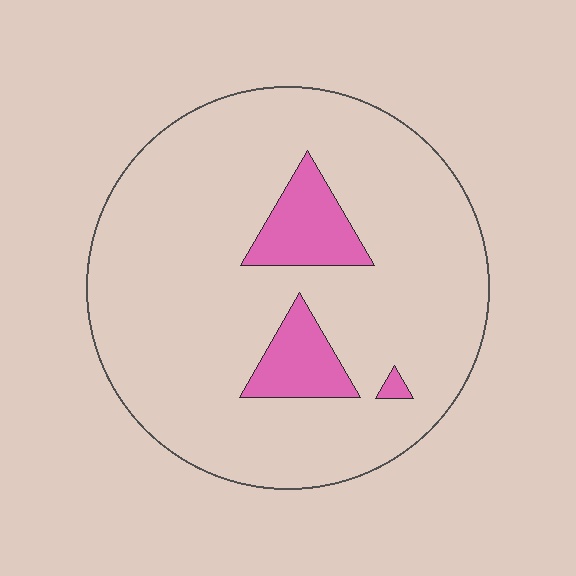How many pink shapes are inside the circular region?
3.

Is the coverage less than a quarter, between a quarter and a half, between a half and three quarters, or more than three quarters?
Less than a quarter.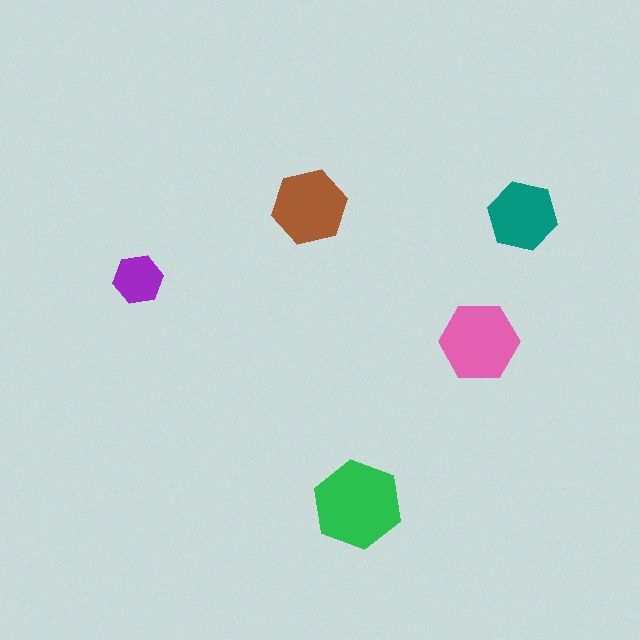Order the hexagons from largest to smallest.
the green one, the pink one, the brown one, the teal one, the purple one.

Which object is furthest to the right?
The teal hexagon is rightmost.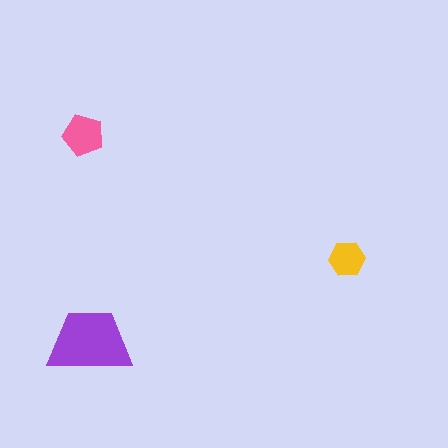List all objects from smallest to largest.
The yellow hexagon, the pink pentagon, the purple trapezoid.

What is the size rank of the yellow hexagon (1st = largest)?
3rd.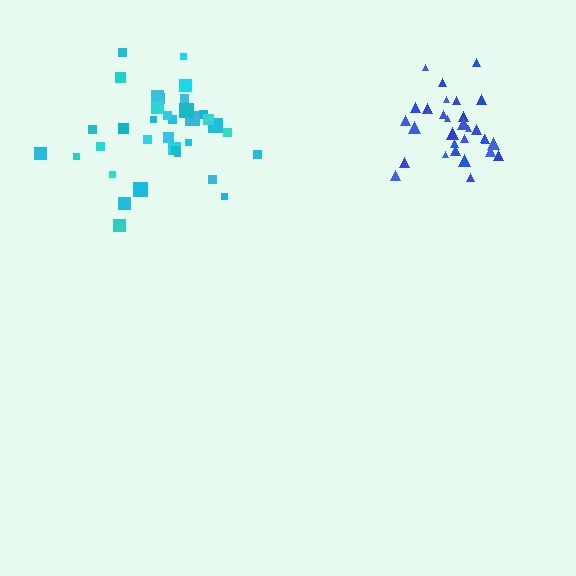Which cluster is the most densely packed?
Blue.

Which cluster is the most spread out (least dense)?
Cyan.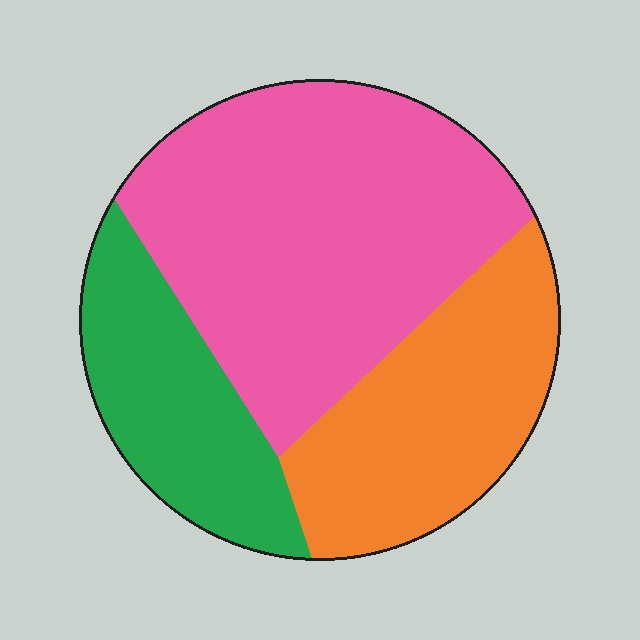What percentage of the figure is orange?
Orange takes up about one quarter (1/4) of the figure.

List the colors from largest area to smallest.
From largest to smallest: pink, orange, green.